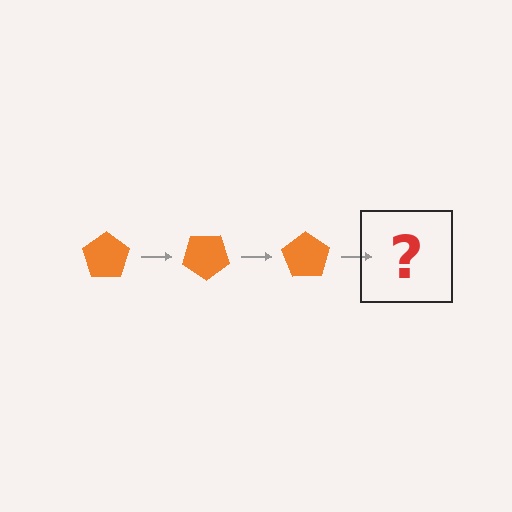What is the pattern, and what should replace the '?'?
The pattern is that the pentagon rotates 35 degrees each step. The '?' should be an orange pentagon rotated 105 degrees.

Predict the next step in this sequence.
The next step is an orange pentagon rotated 105 degrees.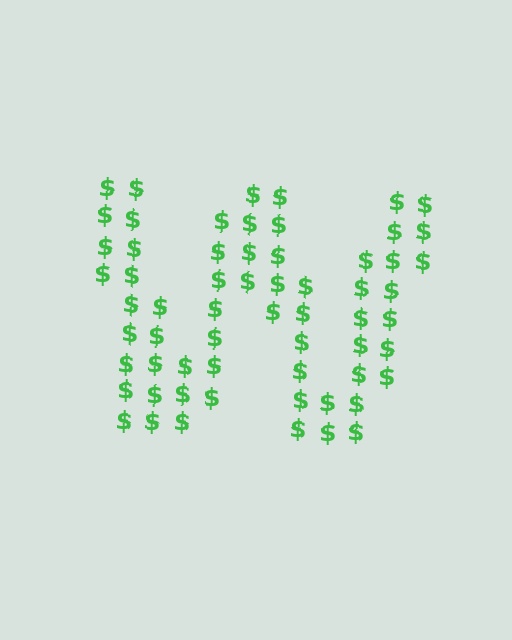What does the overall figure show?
The overall figure shows the letter W.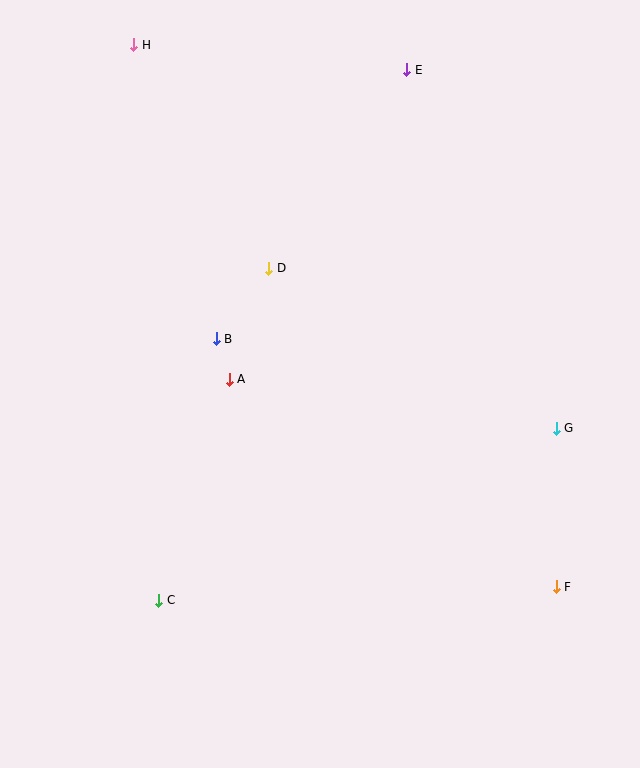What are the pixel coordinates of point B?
Point B is at (216, 339).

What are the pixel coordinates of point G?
Point G is at (556, 428).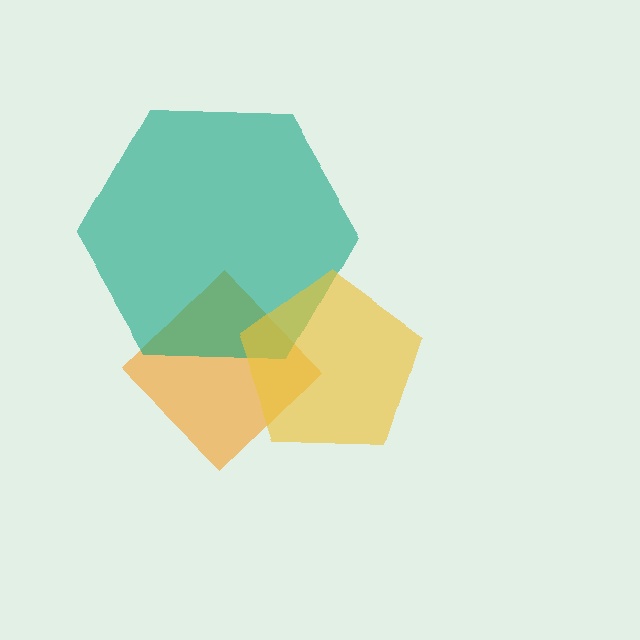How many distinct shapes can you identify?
There are 3 distinct shapes: an orange diamond, a teal hexagon, a yellow pentagon.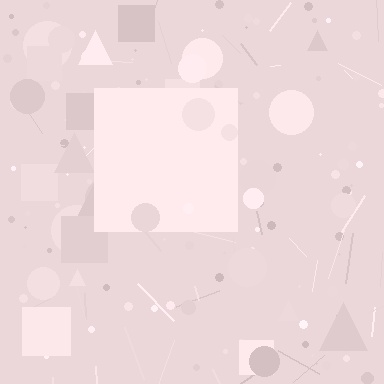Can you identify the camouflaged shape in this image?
The camouflaged shape is a square.